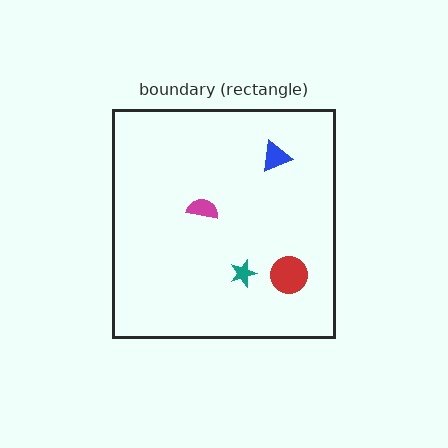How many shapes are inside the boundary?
4 inside, 0 outside.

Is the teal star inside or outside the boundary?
Inside.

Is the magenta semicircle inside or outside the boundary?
Inside.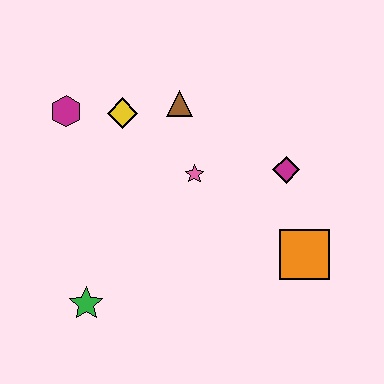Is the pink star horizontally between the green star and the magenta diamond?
Yes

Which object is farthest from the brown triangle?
The green star is farthest from the brown triangle.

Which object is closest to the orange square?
The magenta diamond is closest to the orange square.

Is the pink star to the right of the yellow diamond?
Yes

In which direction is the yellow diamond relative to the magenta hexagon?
The yellow diamond is to the right of the magenta hexagon.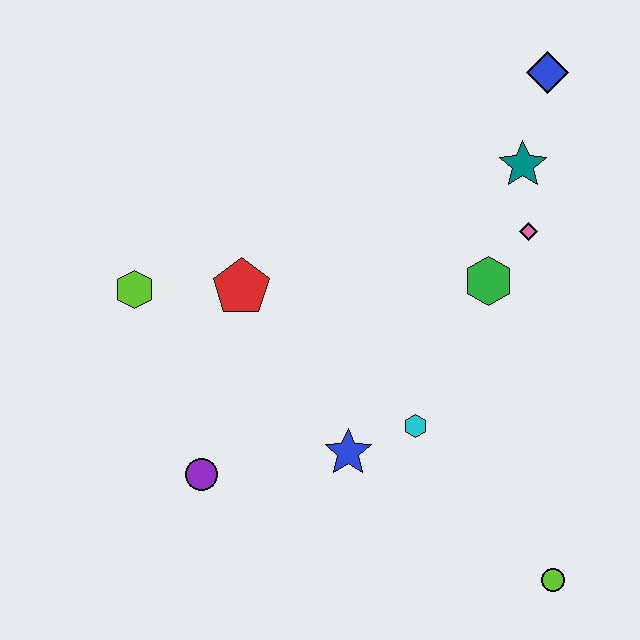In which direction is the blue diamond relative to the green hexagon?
The blue diamond is above the green hexagon.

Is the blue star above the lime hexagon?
No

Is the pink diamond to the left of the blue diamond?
Yes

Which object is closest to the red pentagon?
The lime hexagon is closest to the red pentagon.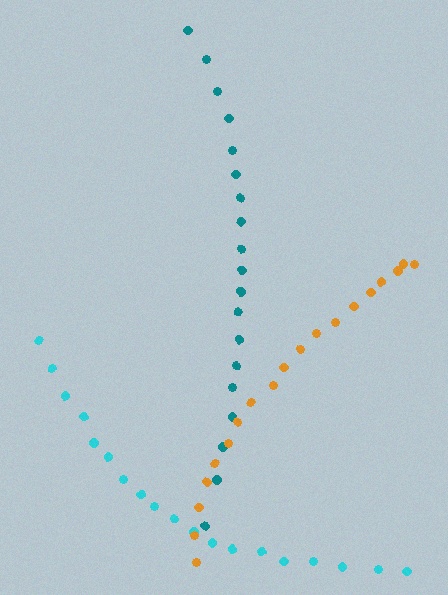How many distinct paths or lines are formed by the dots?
There are 3 distinct paths.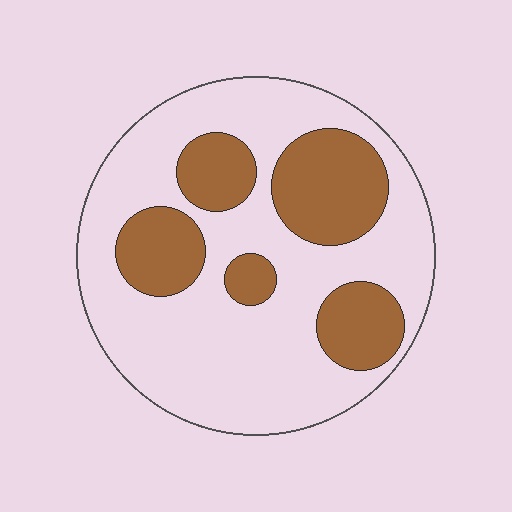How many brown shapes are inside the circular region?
5.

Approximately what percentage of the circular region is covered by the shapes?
Approximately 30%.